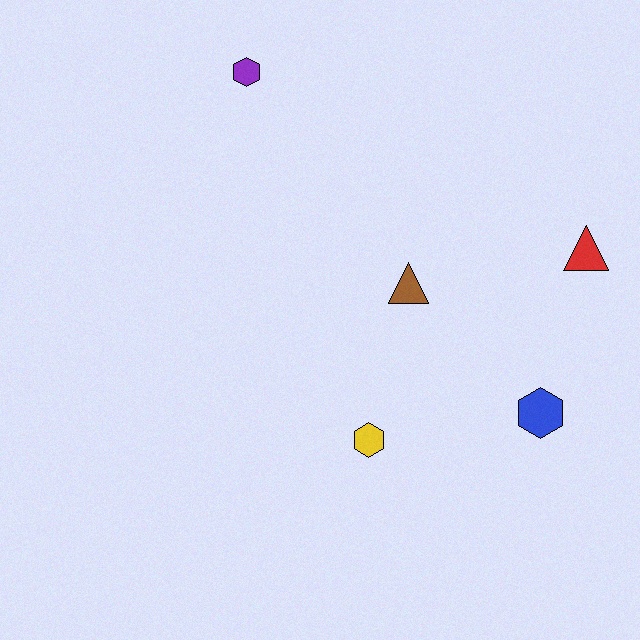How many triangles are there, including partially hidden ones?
There are 2 triangles.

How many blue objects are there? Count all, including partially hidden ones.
There is 1 blue object.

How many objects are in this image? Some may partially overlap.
There are 5 objects.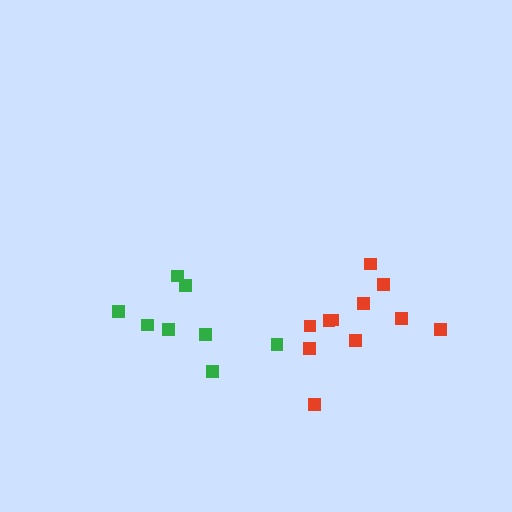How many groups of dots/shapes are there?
There are 2 groups.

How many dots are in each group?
Group 1: 9 dots, Group 2: 11 dots (20 total).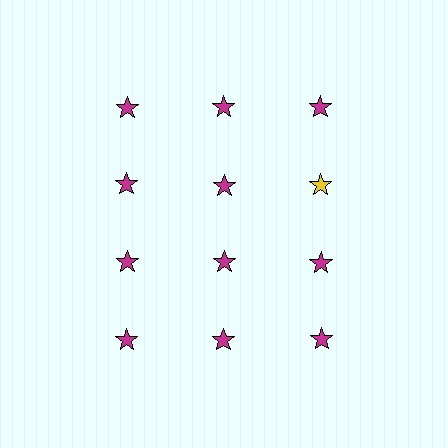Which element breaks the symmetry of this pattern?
The yellow star in the second row, center column breaks the symmetry. All other shapes are magenta stars.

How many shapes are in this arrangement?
There are 12 shapes arranged in a grid pattern.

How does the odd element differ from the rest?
It has a different color: yellow instead of magenta.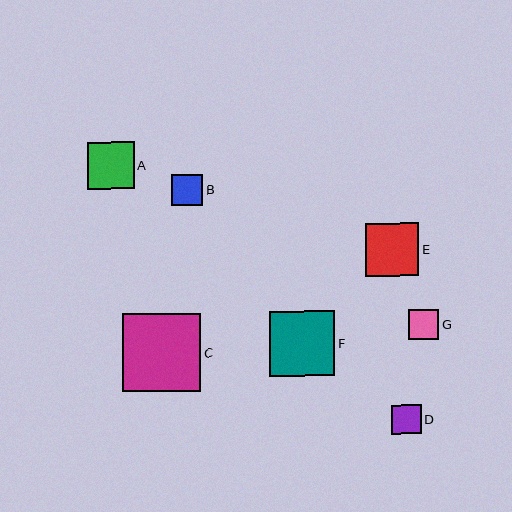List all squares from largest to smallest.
From largest to smallest: C, F, E, A, B, G, D.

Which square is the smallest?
Square D is the smallest with a size of approximately 29 pixels.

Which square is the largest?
Square C is the largest with a size of approximately 78 pixels.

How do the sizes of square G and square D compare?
Square G and square D are approximately the same size.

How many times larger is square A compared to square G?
Square A is approximately 1.6 times the size of square G.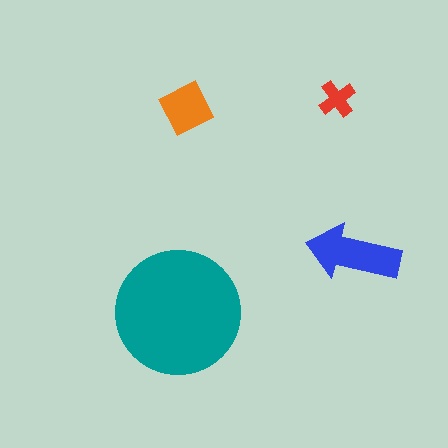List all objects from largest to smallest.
The teal circle, the blue arrow, the orange diamond, the red cross.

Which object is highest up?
The red cross is topmost.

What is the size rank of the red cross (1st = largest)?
4th.